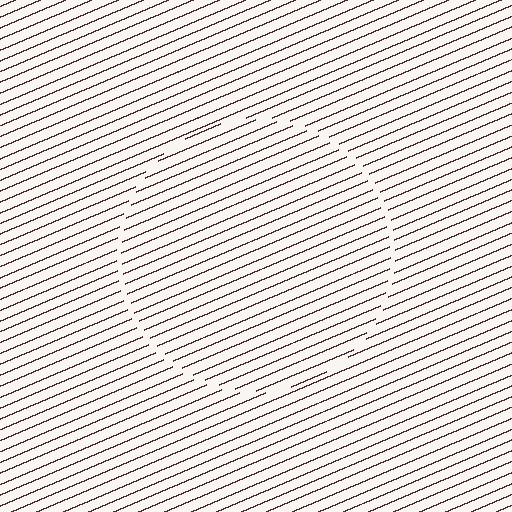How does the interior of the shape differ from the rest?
The interior of the shape contains the same grating, shifted by half a period — the contour is defined by the phase discontinuity where line-ends from the inner and outer gratings abut.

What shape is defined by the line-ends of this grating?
An illusory circle. The interior of the shape contains the same grating, shifted by half a period — the contour is defined by the phase discontinuity where line-ends from the inner and outer gratings abut.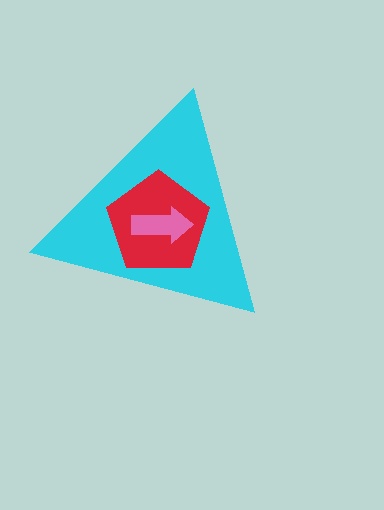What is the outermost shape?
The cyan triangle.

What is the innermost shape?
The pink arrow.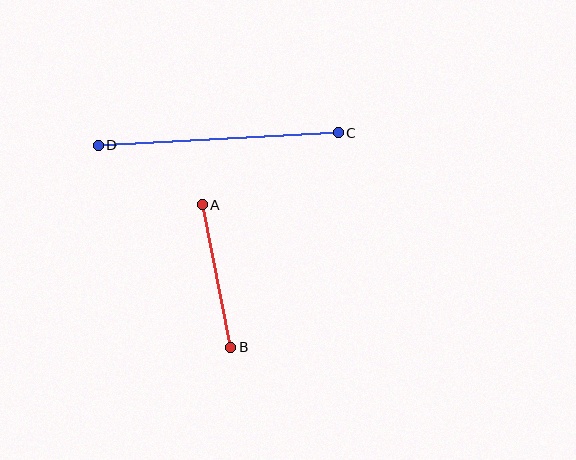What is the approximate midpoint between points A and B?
The midpoint is at approximately (216, 276) pixels.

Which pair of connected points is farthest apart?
Points C and D are farthest apart.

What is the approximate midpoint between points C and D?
The midpoint is at approximately (218, 139) pixels.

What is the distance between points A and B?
The distance is approximately 145 pixels.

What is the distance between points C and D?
The distance is approximately 241 pixels.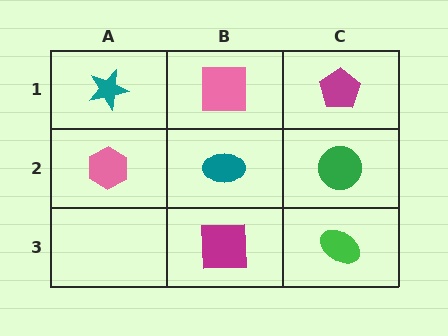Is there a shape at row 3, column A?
No, that cell is empty.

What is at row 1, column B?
A pink square.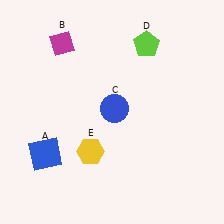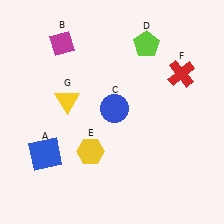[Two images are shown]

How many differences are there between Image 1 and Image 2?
There are 2 differences between the two images.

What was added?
A red cross (F), a yellow triangle (G) were added in Image 2.